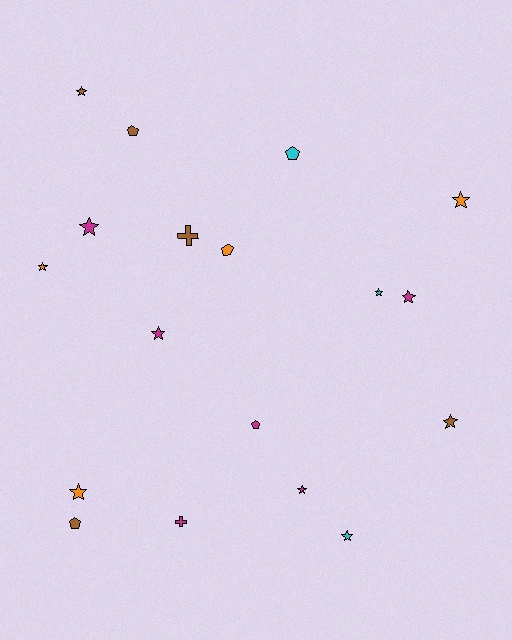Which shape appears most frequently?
Star, with 11 objects.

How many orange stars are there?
There are 3 orange stars.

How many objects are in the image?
There are 18 objects.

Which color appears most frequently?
Magenta, with 6 objects.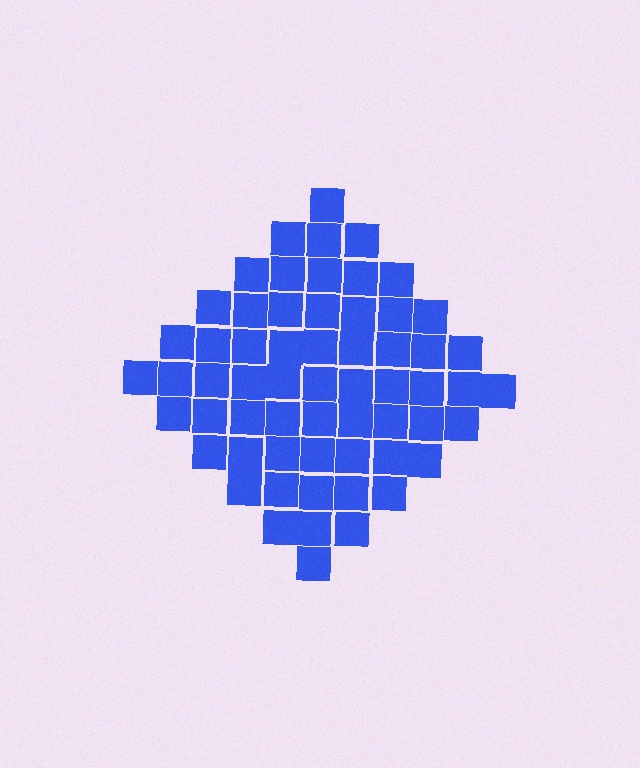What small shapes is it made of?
It is made of small squares.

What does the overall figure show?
The overall figure shows a diamond.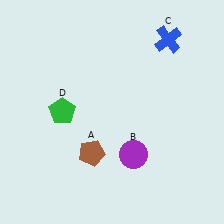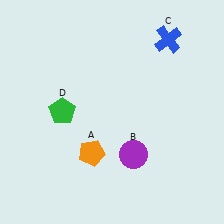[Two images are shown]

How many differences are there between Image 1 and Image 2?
There is 1 difference between the two images.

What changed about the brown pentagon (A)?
In Image 1, A is brown. In Image 2, it changed to orange.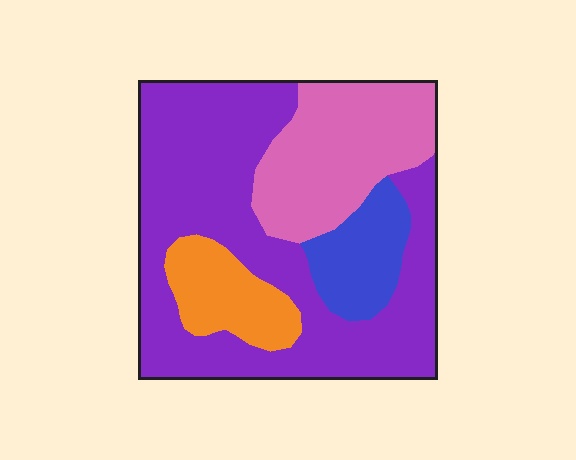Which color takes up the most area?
Purple, at roughly 55%.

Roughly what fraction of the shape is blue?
Blue covers around 10% of the shape.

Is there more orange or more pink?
Pink.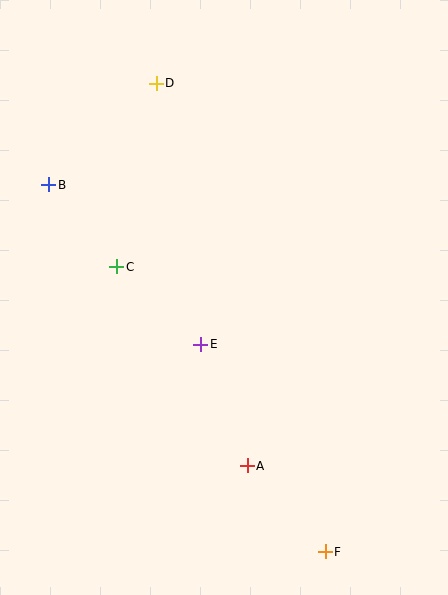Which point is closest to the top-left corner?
Point D is closest to the top-left corner.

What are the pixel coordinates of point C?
Point C is at (117, 267).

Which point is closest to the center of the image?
Point E at (201, 344) is closest to the center.